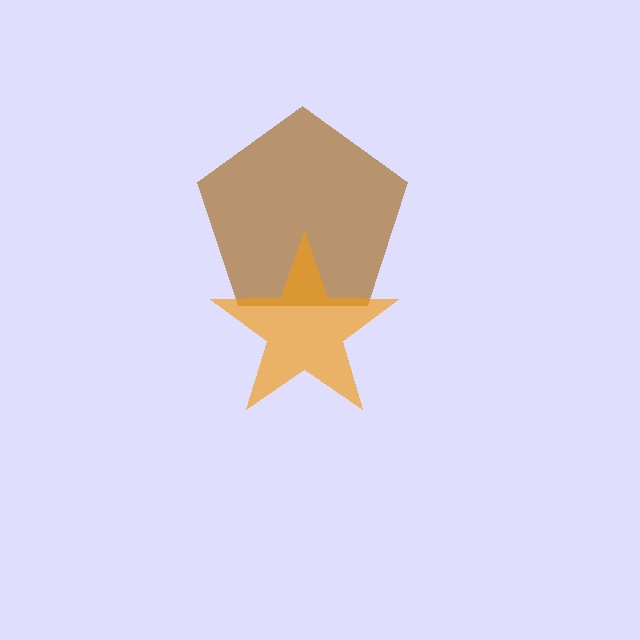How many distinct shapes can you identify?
There are 2 distinct shapes: a brown pentagon, an orange star.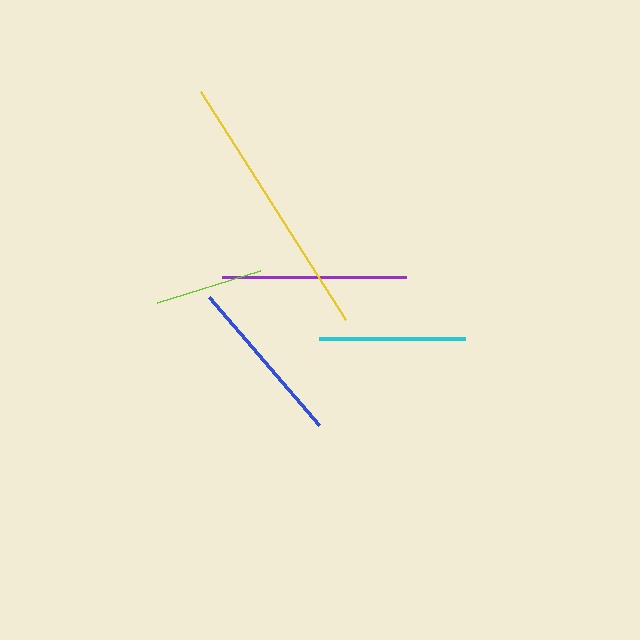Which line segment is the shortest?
The lime line is the shortest at approximately 108 pixels.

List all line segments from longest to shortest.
From longest to shortest: yellow, purple, blue, cyan, lime.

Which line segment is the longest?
The yellow line is the longest at approximately 270 pixels.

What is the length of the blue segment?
The blue segment is approximately 168 pixels long.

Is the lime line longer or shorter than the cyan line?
The cyan line is longer than the lime line.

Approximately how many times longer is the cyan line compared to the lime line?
The cyan line is approximately 1.4 times the length of the lime line.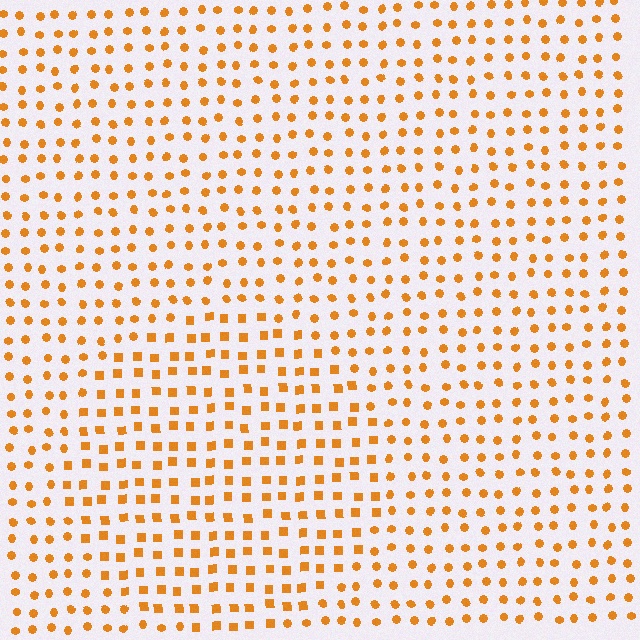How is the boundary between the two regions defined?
The boundary is defined by a change in element shape: squares inside vs. circles outside. All elements share the same color and spacing.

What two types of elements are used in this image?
The image uses squares inside the circle region and circles outside it.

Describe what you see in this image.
The image is filled with small orange elements arranged in a uniform grid. A circle-shaped region contains squares, while the surrounding area contains circles. The boundary is defined purely by the change in element shape.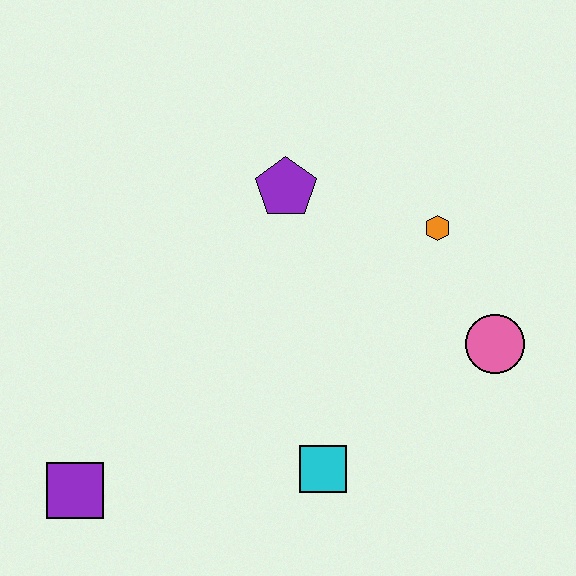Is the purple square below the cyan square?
Yes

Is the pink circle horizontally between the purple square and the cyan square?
No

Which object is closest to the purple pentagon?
The orange hexagon is closest to the purple pentagon.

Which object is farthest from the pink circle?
The purple square is farthest from the pink circle.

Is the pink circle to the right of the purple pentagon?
Yes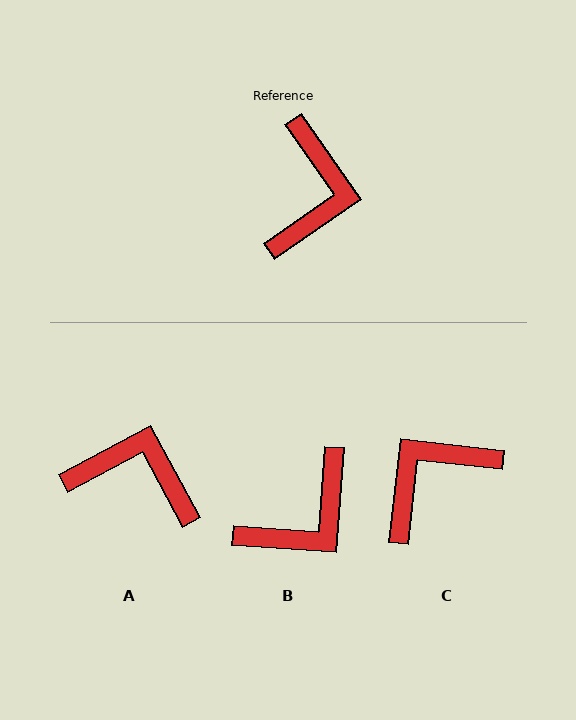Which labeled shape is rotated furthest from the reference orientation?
C, about 139 degrees away.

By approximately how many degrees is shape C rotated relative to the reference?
Approximately 139 degrees counter-clockwise.